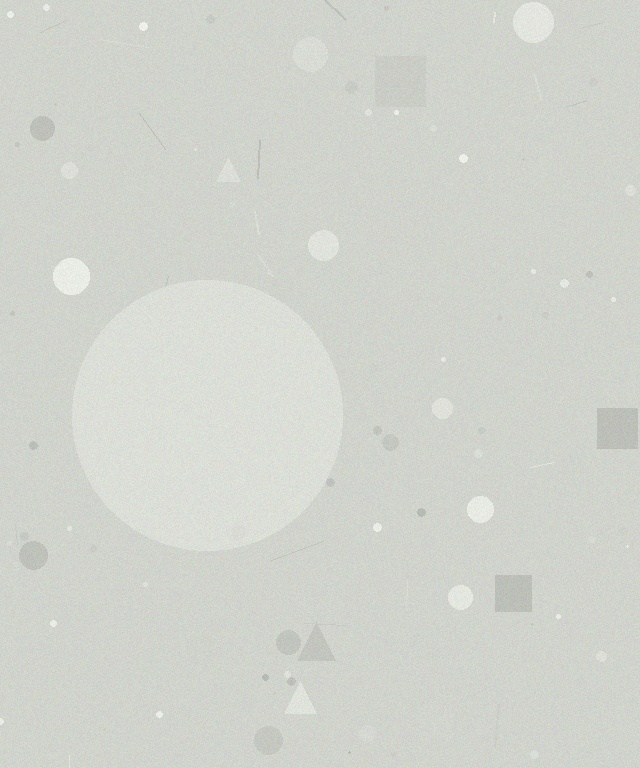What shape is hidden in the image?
A circle is hidden in the image.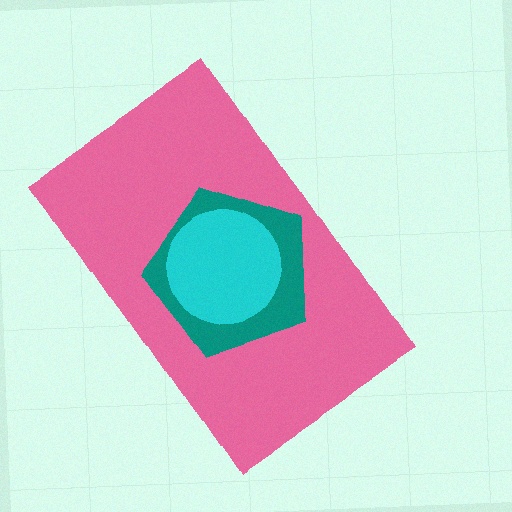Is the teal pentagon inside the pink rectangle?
Yes.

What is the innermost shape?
The cyan circle.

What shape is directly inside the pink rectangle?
The teal pentagon.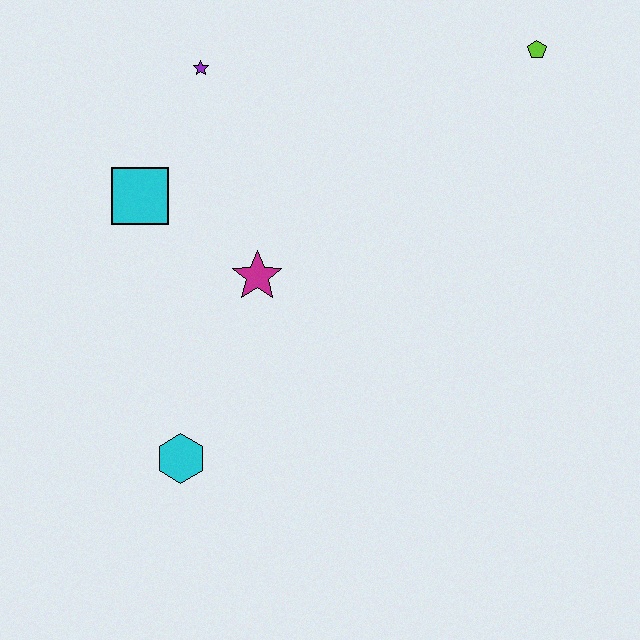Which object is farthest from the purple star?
The cyan hexagon is farthest from the purple star.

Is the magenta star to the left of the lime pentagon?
Yes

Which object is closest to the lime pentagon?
The purple star is closest to the lime pentagon.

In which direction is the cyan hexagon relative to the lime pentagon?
The cyan hexagon is below the lime pentagon.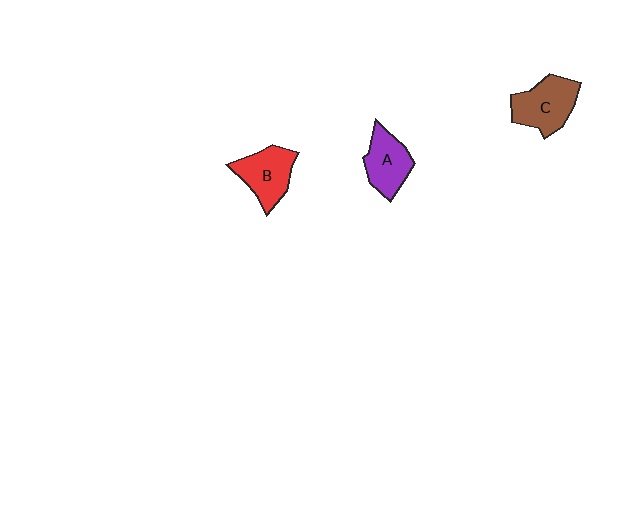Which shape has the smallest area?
Shape A (purple).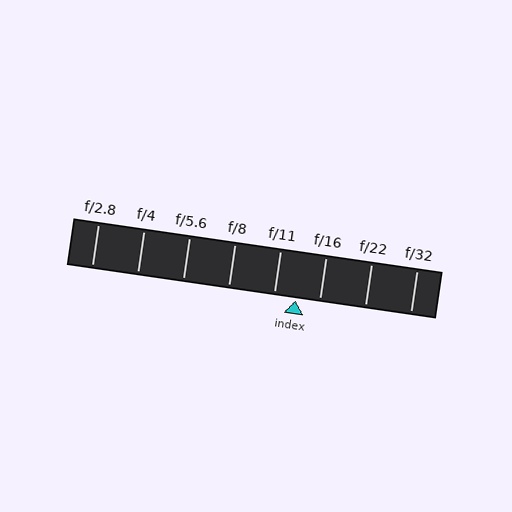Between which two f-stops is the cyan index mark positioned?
The index mark is between f/11 and f/16.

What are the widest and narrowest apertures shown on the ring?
The widest aperture shown is f/2.8 and the narrowest is f/32.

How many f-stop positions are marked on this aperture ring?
There are 8 f-stop positions marked.